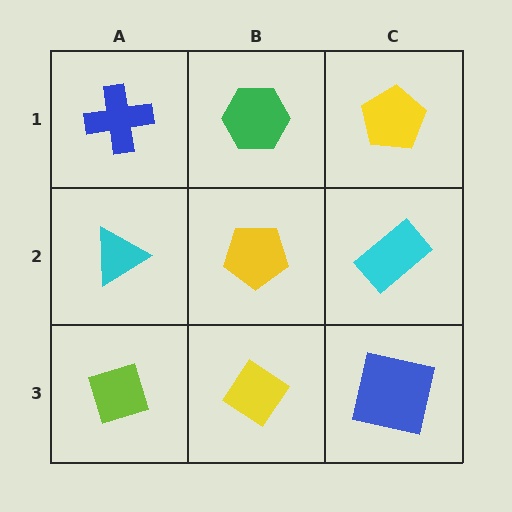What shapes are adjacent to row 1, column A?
A cyan triangle (row 2, column A), a green hexagon (row 1, column B).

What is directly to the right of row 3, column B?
A blue square.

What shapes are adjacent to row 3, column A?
A cyan triangle (row 2, column A), a yellow diamond (row 3, column B).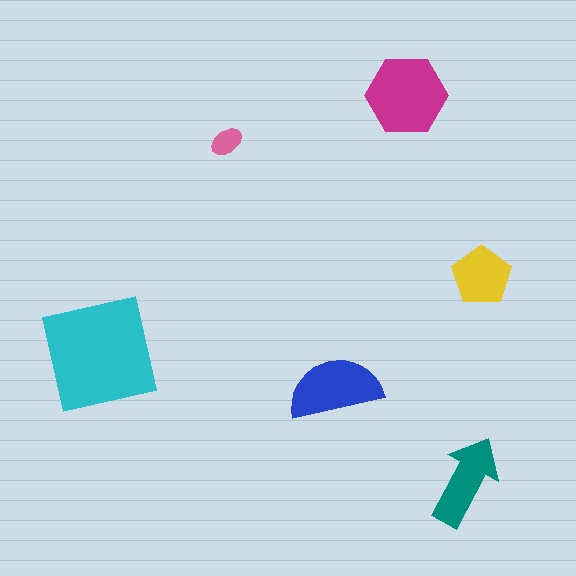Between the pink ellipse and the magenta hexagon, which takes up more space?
The magenta hexagon.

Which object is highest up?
The magenta hexagon is topmost.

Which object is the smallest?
The pink ellipse.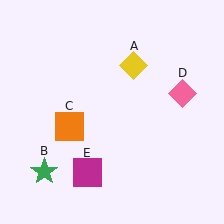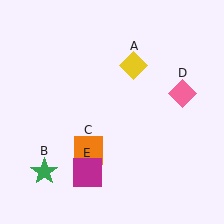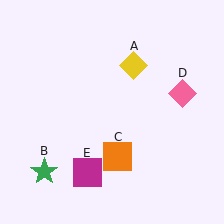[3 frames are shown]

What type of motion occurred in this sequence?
The orange square (object C) rotated counterclockwise around the center of the scene.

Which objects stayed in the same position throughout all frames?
Yellow diamond (object A) and green star (object B) and pink diamond (object D) and magenta square (object E) remained stationary.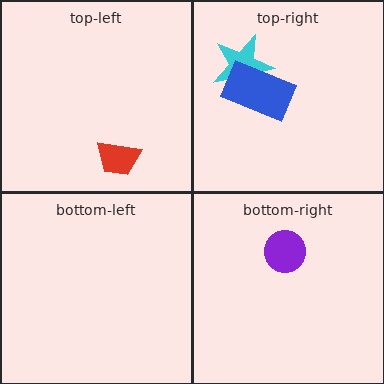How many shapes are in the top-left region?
1.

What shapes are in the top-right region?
The cyan star, the blue rectangle.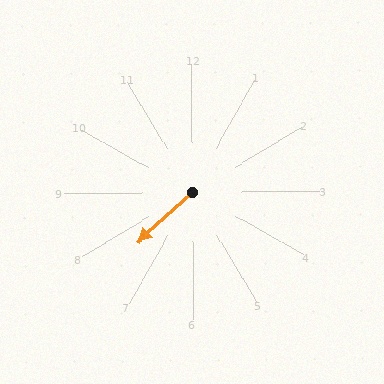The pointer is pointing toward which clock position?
Roughly 8 o'clock.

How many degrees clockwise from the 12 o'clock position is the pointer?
Approximately 228 degrees.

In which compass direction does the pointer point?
Southwest.